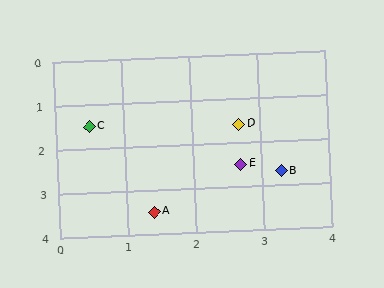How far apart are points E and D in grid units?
Points E and D are about 0.9 grid units apart.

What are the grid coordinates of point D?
Point D is at approximately (2.7, 1.6).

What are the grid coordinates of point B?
Point B is at approximately (3.3, 2.7).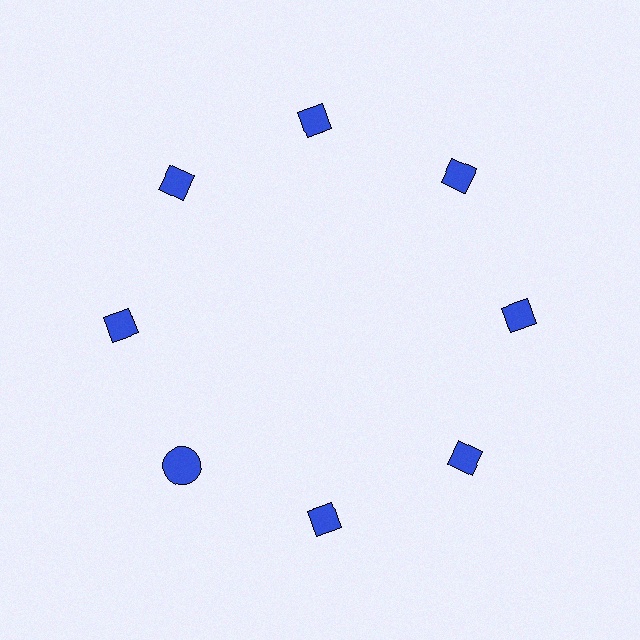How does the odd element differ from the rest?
It has a different shape: circle instead of diamond.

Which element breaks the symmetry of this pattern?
The blue circle at roughly the 8 o'clock position breaks the symmetry. All other shapes are blue diamonds.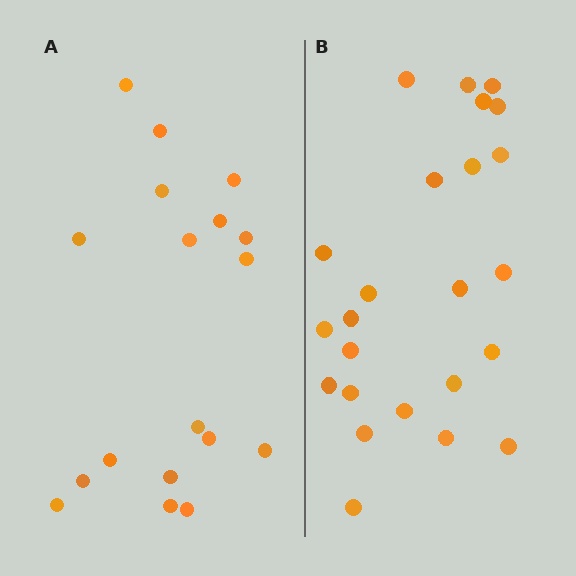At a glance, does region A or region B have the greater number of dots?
Region B (the right region) has more dots.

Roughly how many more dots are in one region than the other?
Region B has about 6 more dots than region A.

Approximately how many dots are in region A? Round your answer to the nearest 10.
About 20 dots. (The exact count is 18, which rounds to 20.)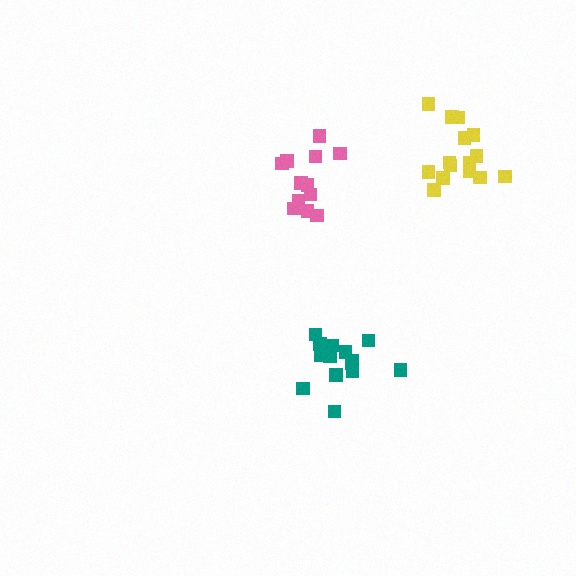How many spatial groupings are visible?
There are 3 spatial groupings.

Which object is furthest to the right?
The yellow cluster is rightmost.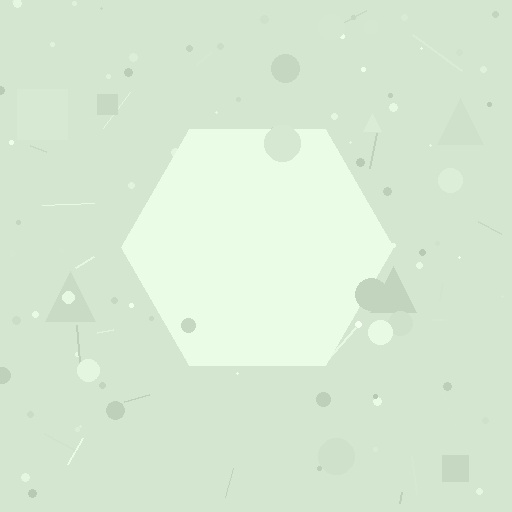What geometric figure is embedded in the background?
A hexagon is embedded in the background.